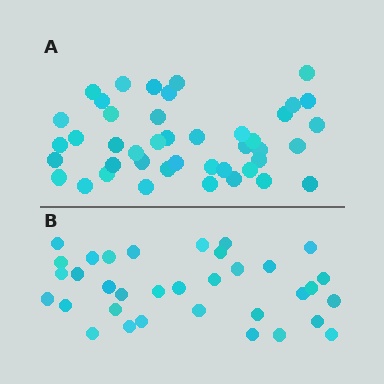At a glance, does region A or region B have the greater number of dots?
Region A (the top region) has more dots.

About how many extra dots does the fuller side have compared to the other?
Region A has roughly 8 or so more dots than region B.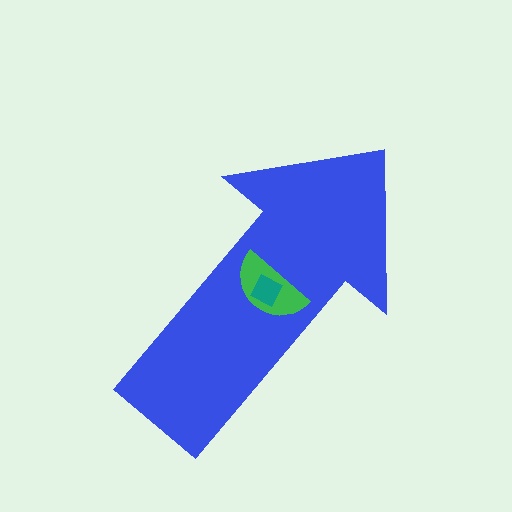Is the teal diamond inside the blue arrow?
Yes.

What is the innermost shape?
The teal diamond.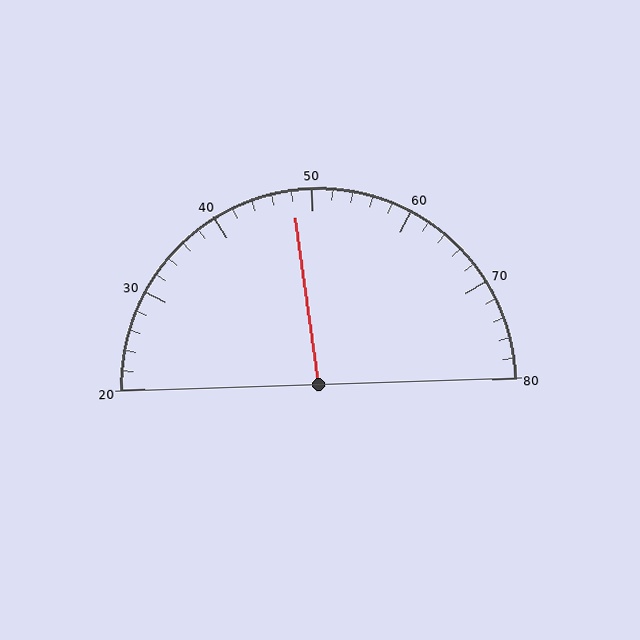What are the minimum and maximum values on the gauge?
The gauge ranges from 20 to 80.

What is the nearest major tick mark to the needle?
The nearest major tick mark is 50.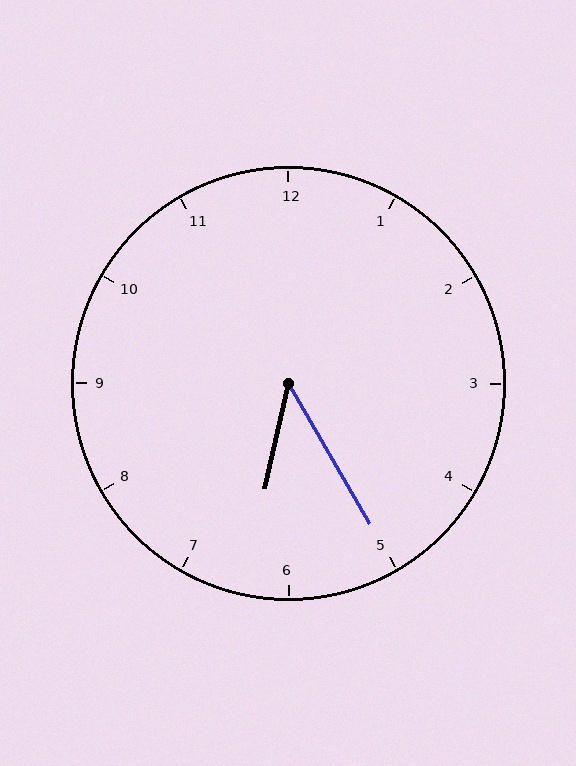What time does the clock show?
6:25.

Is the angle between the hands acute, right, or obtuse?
It is acute.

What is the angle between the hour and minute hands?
Approximately 42 degrees.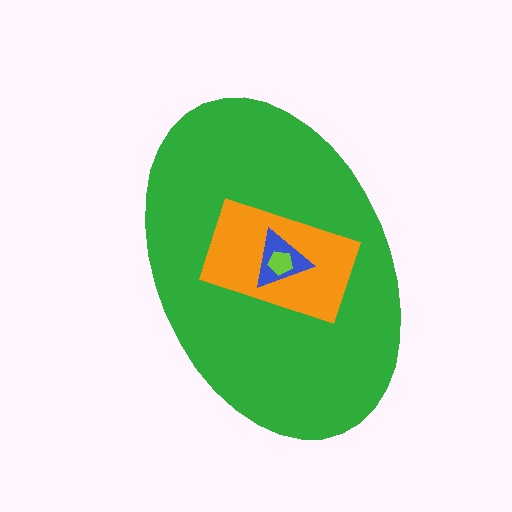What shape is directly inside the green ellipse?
The orange rectangle.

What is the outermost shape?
The green ellipse.